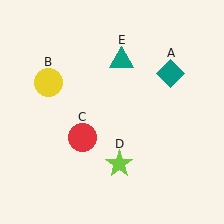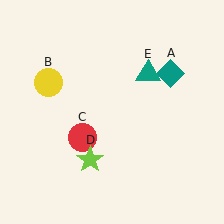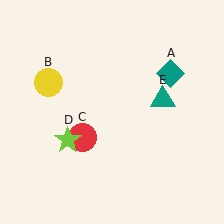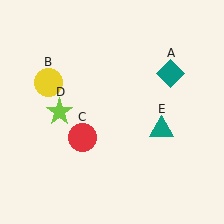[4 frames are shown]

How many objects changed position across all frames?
2 objects changed position: lime star (object D), teal triangle (object E).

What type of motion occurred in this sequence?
The lime star (object D), teal triangle (object E) rotated clockwise around the center of the scene.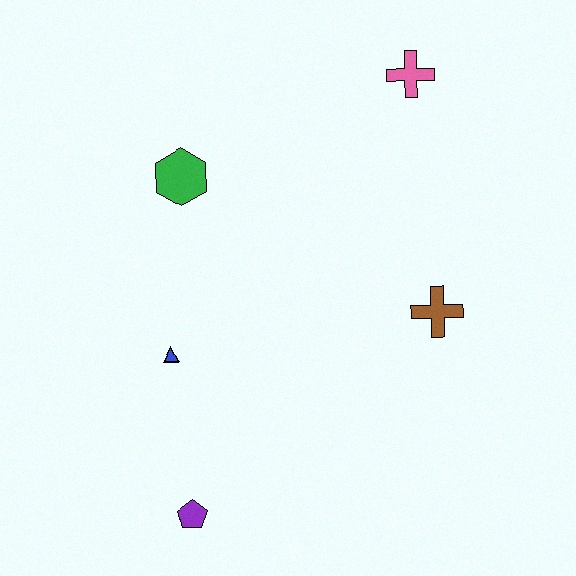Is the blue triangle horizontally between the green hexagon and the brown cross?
No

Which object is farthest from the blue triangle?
The pink cross is farthest from the blue triangle.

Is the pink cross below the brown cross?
No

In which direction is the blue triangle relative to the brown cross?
The blue triangle is to the left of the brown cross.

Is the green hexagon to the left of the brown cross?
Yes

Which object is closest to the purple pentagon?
The blue triangle is closest to the purple pentagon.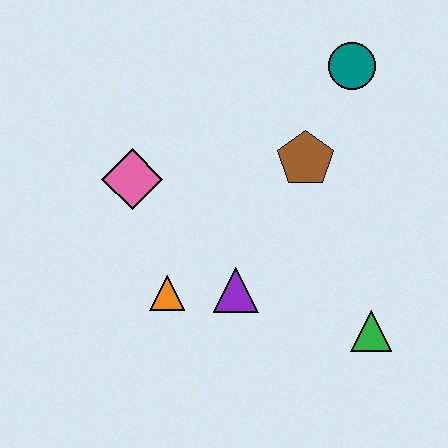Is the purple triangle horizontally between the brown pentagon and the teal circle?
No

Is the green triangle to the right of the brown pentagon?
Yes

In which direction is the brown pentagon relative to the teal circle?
The brown pentagon is below the teal circle.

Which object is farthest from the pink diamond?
The green triangle is farthest from the pink diamond.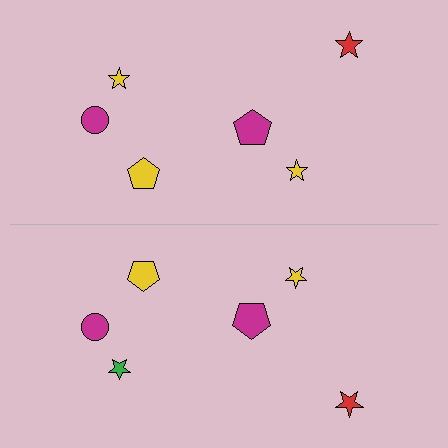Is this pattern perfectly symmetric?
No, the pattern is not perfectly symmetric. The green star on the bottom side breaks the symmetry — its mirror counterpart is yellow.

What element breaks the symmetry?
The green star on the bottom side breaks the symmetry — its mirror counterpart is yellow.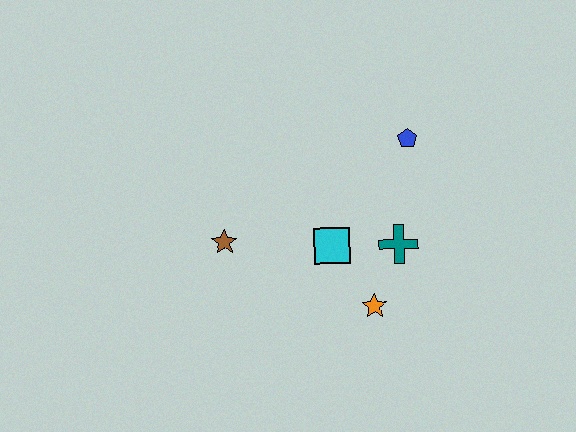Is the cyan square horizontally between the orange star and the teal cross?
No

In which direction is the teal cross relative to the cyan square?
The teal cross is to the right of the cyan square.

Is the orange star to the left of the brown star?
No